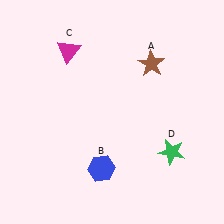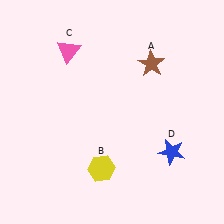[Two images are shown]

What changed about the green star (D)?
In Image 1, D is green. In Image 2, it changed to blue.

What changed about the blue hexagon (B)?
In Image 1, B is blue. In Image 2, it changed to yellow.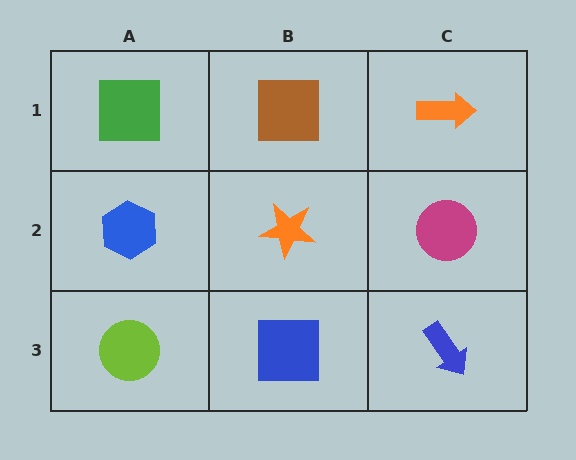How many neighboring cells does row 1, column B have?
3.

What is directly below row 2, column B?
A blue square.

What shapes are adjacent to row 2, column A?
A green square (row 1, column A), a lime circle (row 3, column A), an orange star (row 2, column B).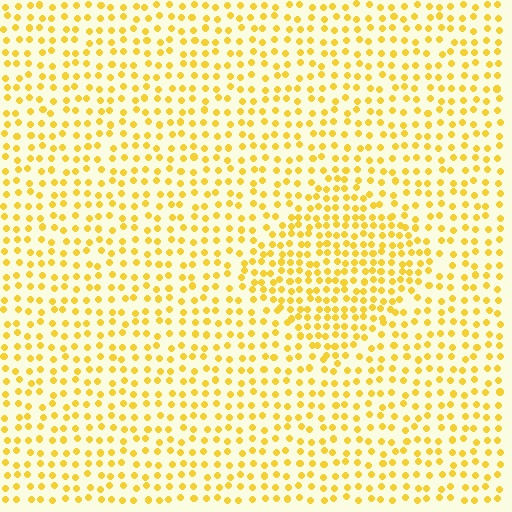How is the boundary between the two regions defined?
The boundary is defined by a change in element density (approximately 1.6x ratio). All elements are the same color, size, and shape.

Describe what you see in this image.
The image contains small yellow elements arranged at two different densities. A diamond-shaped region is visible where the elements are more densely packed than the surrounding area.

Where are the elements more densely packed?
The elements are more densely packed inside the diamond boundary.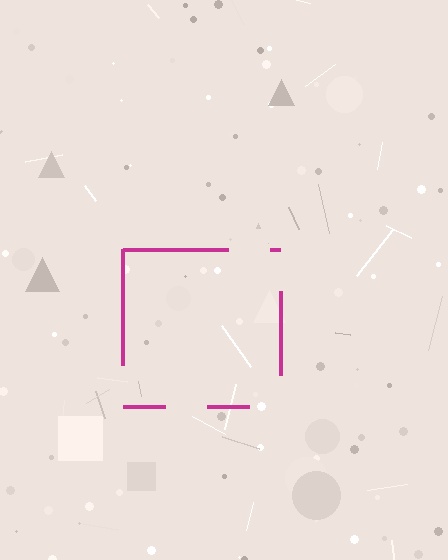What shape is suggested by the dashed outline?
The dashed outline suggests a square.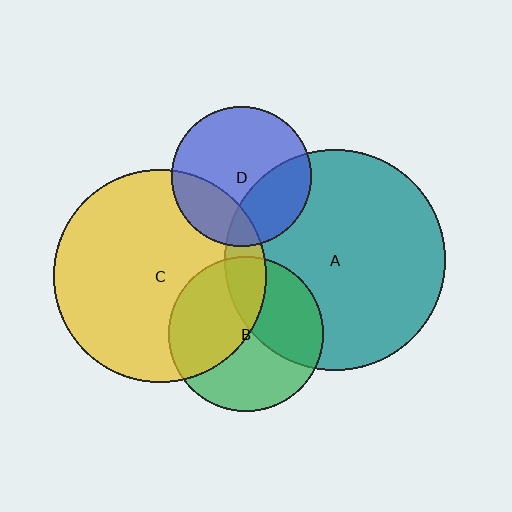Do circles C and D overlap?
Yes.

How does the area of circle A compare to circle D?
Approximately 2.5 times.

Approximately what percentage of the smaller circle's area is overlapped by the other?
Approximately 25%.